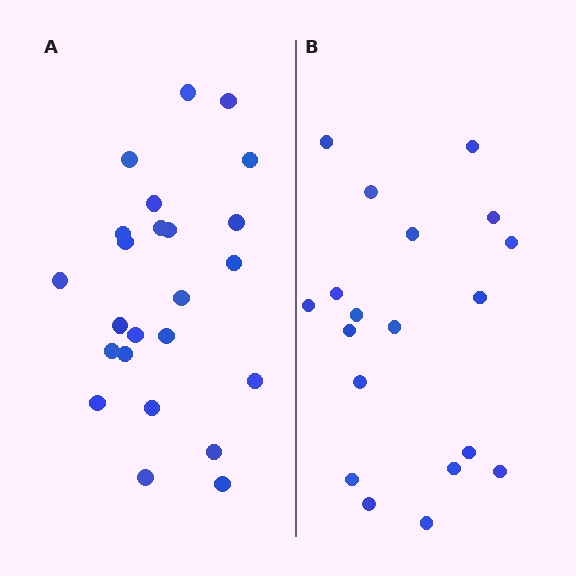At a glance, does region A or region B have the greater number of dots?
Region A (the left region) has more dots.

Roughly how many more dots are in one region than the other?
Region A has about 5 more dots than region B.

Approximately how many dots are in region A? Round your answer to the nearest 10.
About 20 dots. (The exact count is 24, which rounds to 20.)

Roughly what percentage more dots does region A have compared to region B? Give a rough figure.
About 25% more.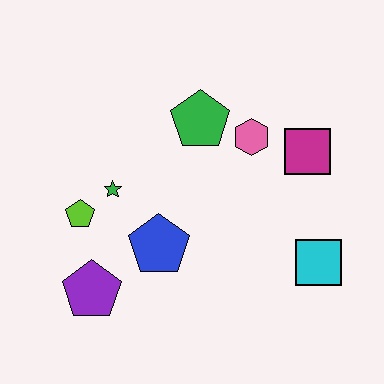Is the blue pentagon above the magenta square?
No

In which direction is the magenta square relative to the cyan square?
The magenta square is above the cyan square.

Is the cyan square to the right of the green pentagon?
Yes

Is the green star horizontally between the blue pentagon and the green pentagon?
No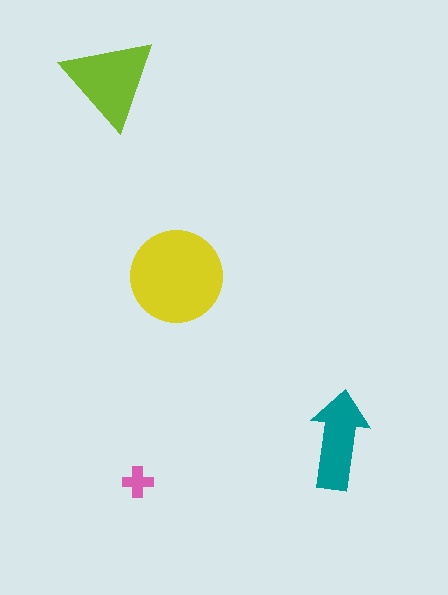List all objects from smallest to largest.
The pink cross, the teal arrow, the lime triangle, the yellow circle.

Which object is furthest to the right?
The teal arrow is rightmost.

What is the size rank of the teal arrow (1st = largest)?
3rd.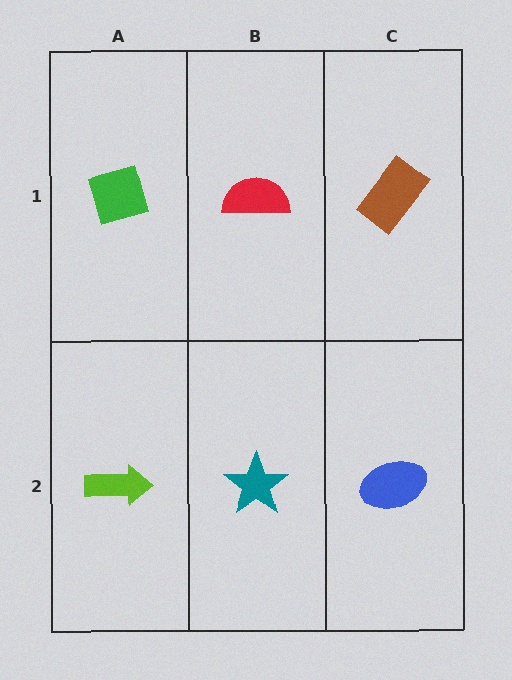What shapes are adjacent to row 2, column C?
A brown rectangle (row 1, column C), a teal star (row 2, column B).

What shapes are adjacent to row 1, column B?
A teal star (row 2, column B), a green diamond (row 1, column A), a brown rectangle (row 1, column C).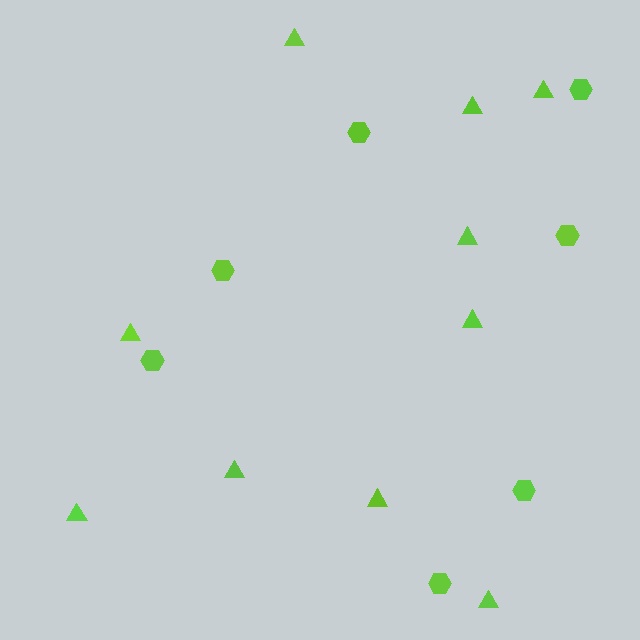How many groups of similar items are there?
There are 2 groups: one group of hexagons (7) and one group of triangles (10).